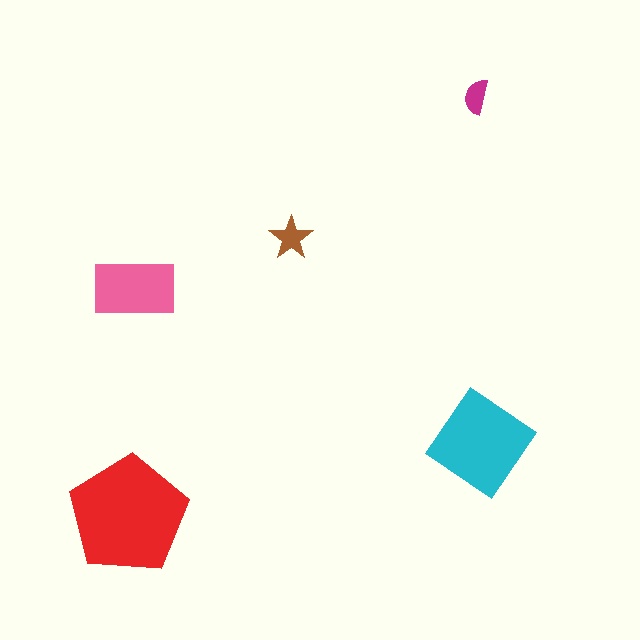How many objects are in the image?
There are 5 objects in the image.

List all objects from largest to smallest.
The red pentagon, the cyan diamond, the pink rectangle, the brown star, the magenta semicircle.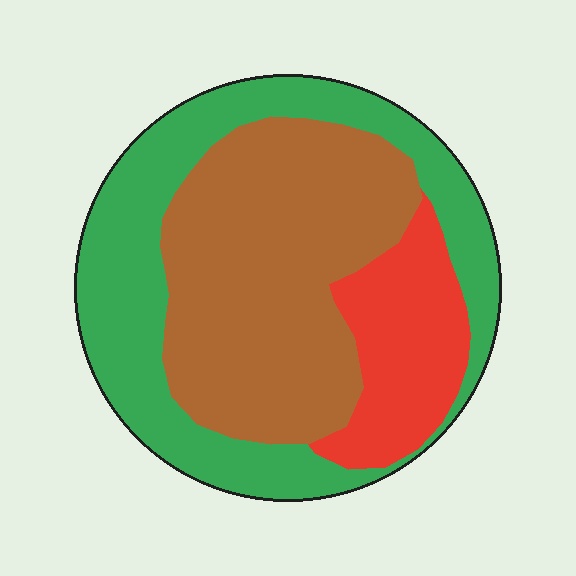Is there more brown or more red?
Brown.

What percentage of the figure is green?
Green takes up about two fifths (2/5) of the figure.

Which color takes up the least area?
Red, at roughly 15%.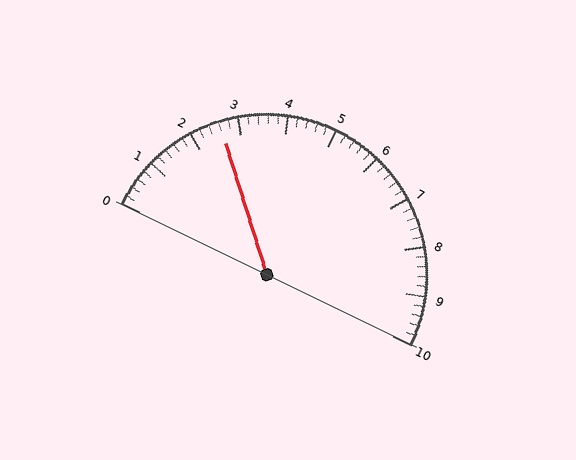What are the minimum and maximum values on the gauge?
The gauge ranges from 0 to 10.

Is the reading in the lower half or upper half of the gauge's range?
The reading is in the lower half of the range (0 to 10).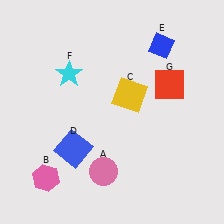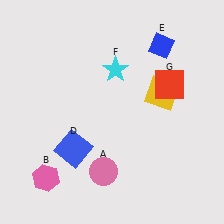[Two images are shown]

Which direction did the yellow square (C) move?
The yellow square (C) moved right.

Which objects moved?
The objects that moved are: the yellow square (C), the cyan star (F).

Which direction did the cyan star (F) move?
The cyan star (F) moved right.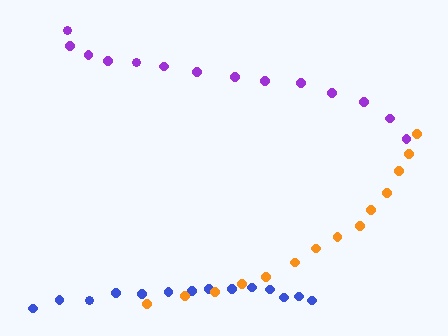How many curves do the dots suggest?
There are 3 distinct paths.